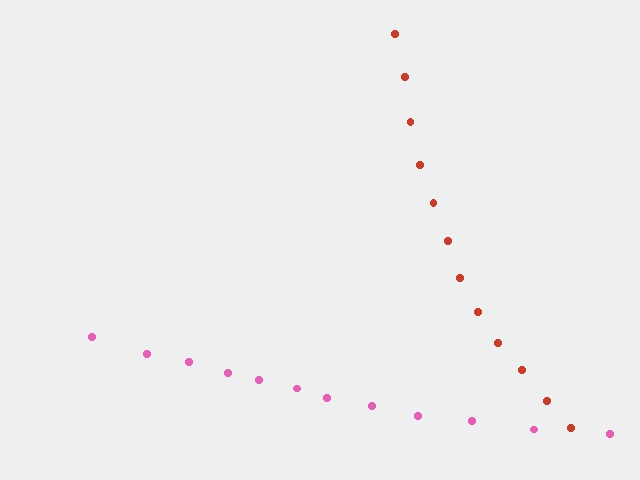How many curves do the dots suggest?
There are 2 distinct paths.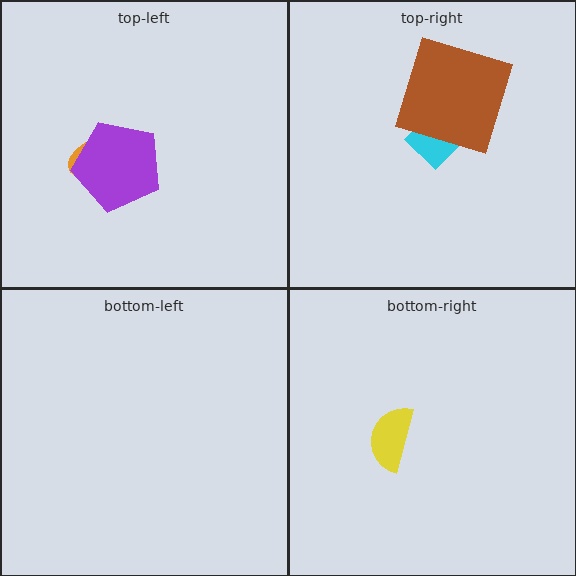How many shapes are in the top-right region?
2.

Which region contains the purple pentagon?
The top-left region.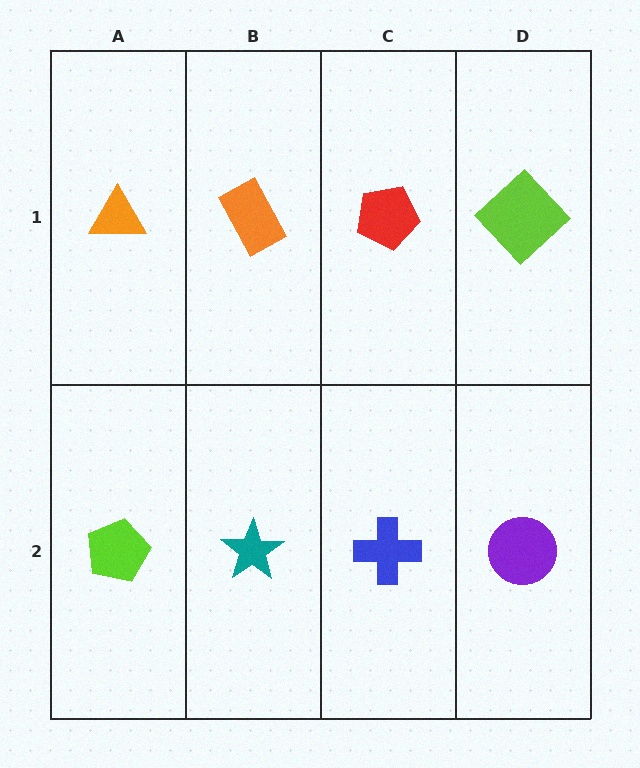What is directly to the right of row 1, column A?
An orange rectangle.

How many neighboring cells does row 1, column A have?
2.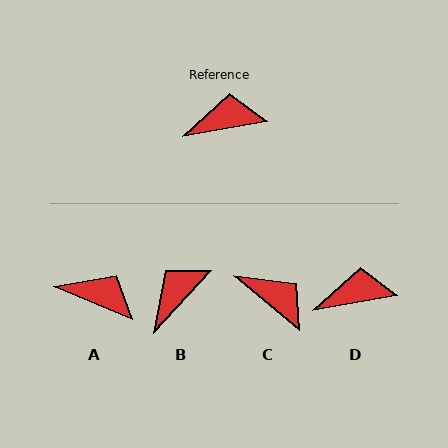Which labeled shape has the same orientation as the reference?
D.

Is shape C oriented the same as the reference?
No, it is off by about 50 degrees.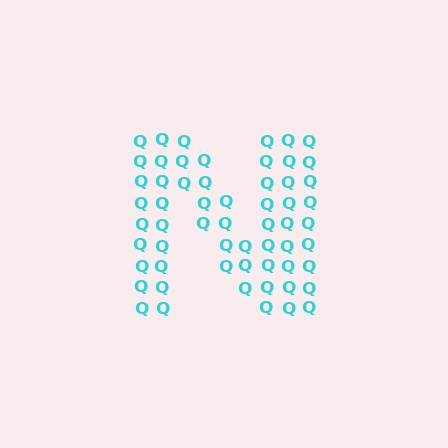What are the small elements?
The small elements are letter Q's.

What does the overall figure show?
The overall figure shows the letter N.